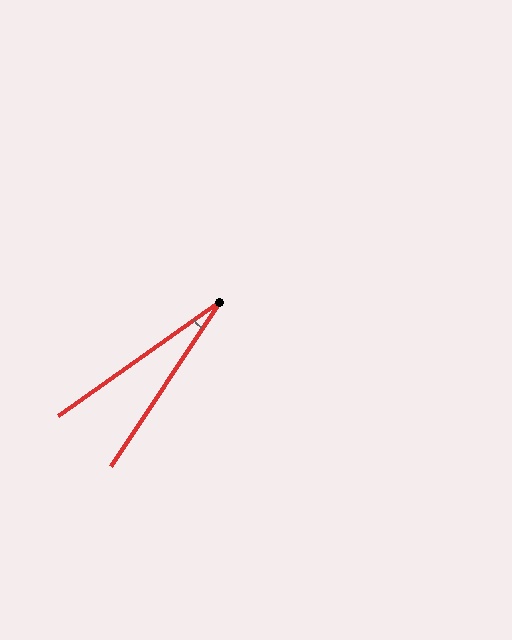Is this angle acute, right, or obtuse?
It is acute.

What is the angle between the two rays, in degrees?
Approximately 21 degrees.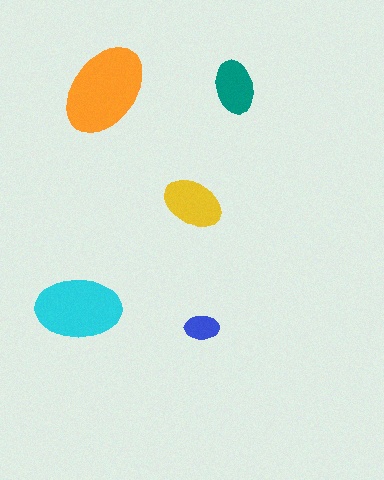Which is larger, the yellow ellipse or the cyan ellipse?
The cyan one.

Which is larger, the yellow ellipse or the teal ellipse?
The yellow one.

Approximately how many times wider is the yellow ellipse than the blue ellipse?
About 1.5 times wider.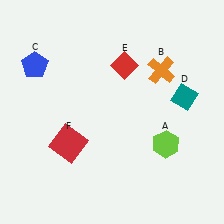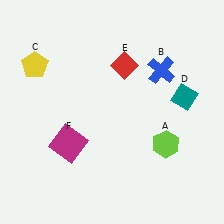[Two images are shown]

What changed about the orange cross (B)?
In Image 1, B is orange. In Image 2, it changed to blue.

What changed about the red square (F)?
In Image 1, F is red. In Image 2, it changed to magenta.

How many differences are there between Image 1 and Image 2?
There are 3 differences between the two images.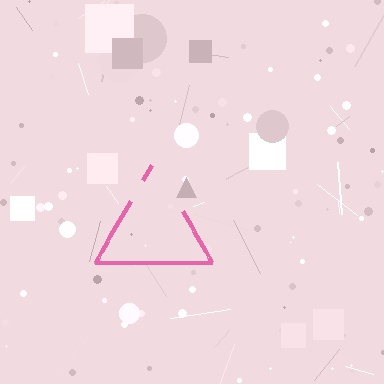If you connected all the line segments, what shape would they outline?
They would outline a triangle.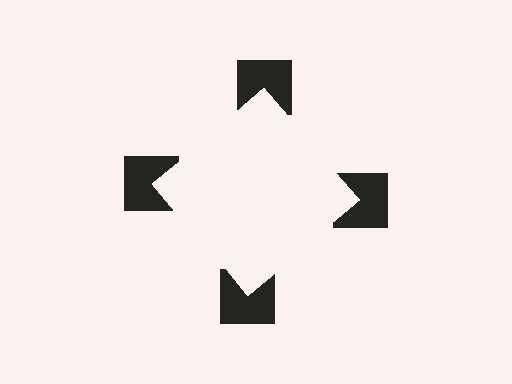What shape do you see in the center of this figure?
An illusory square — its edges are inferred from the aligned wedge cuts in the notched squares, not physically drawn.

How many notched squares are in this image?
There are 4 — one at each vertex of the illusory square.